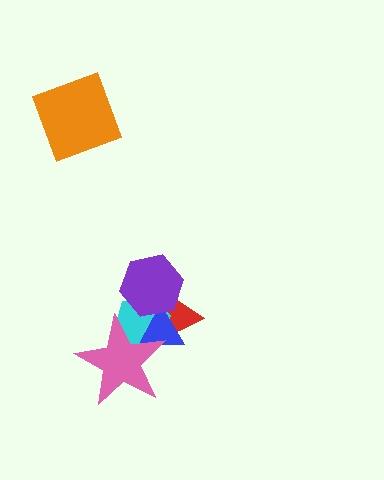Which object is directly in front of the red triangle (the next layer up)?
The cyan hexagon is directly in front of the red triangle.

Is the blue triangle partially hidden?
Yes, it is partially covered by another shape.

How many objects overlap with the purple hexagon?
3 objects overlap with the purple hexagon.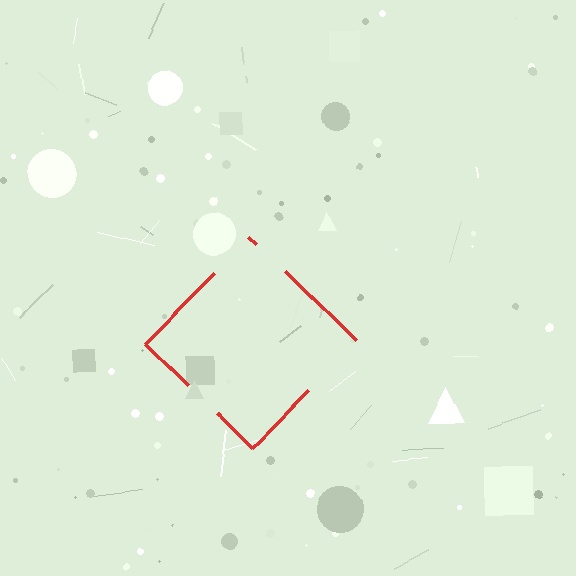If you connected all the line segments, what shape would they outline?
They would outline a diamond.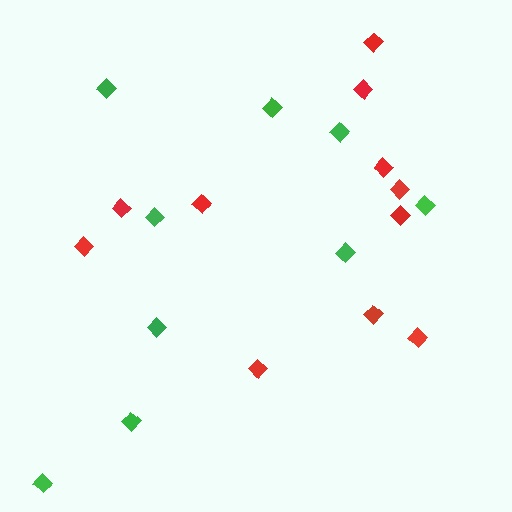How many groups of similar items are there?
There are 2 groups: one group of red diamonds (11) and one group of green diamonds (9).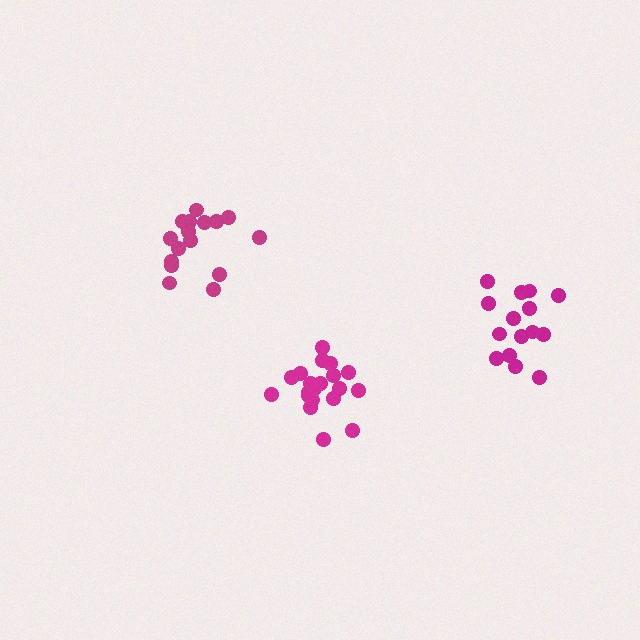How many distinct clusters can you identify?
There are 3 distinct clusters.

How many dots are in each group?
Group 1: 16 dots, Group 2: 20 dots, Group 3: 15 dots (51 total).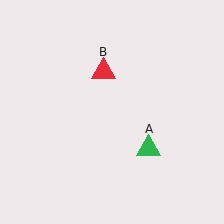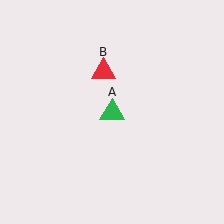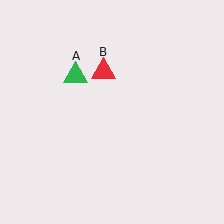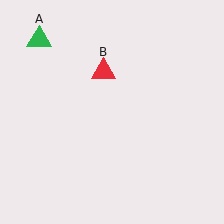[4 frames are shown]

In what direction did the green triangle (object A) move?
The green triangle (object A) moved up and to the left.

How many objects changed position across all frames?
1 object changed position: green triangle (object A).